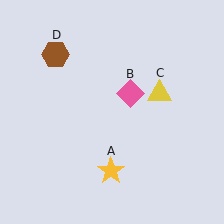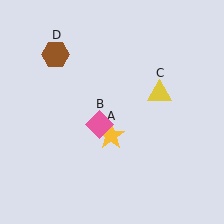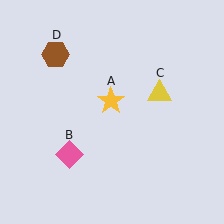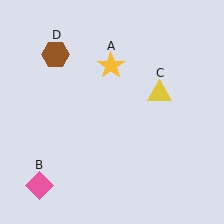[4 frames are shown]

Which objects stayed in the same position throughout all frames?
Yellow triangle (object C) and brown hexagon (object D) remained stationary.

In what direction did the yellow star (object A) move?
The yellow star (object A) moved up.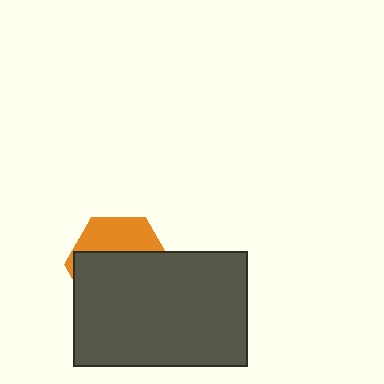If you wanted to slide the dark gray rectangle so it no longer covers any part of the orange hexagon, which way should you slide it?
Slide it down — that is the most direct way to separate the two shapes.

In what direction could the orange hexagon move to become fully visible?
The orange hexagon could move up. That would shift it out from behind the dark gray rectangle entirely.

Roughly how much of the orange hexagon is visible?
A small part of it is visible (roughly 35%).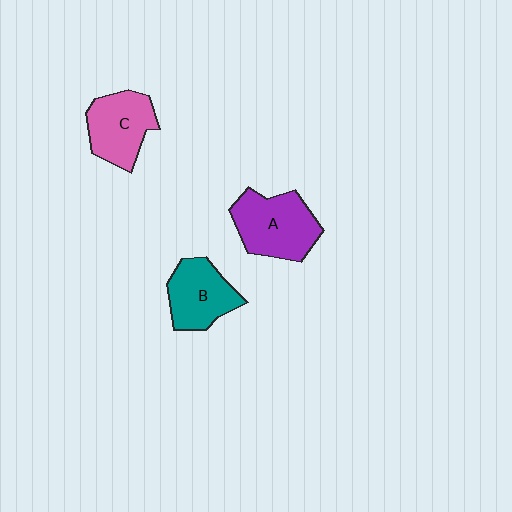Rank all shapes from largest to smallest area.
From largest to smallest: A (purple), C (pink), B (teal).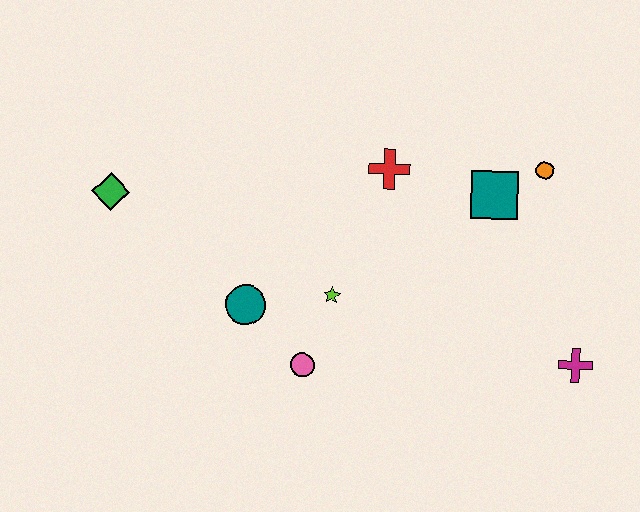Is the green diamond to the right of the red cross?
No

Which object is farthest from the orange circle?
The green diamond is farthest from the orange circle.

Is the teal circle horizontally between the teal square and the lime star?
No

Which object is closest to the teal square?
The orange circle is closest to the teal square.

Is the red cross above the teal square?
Yes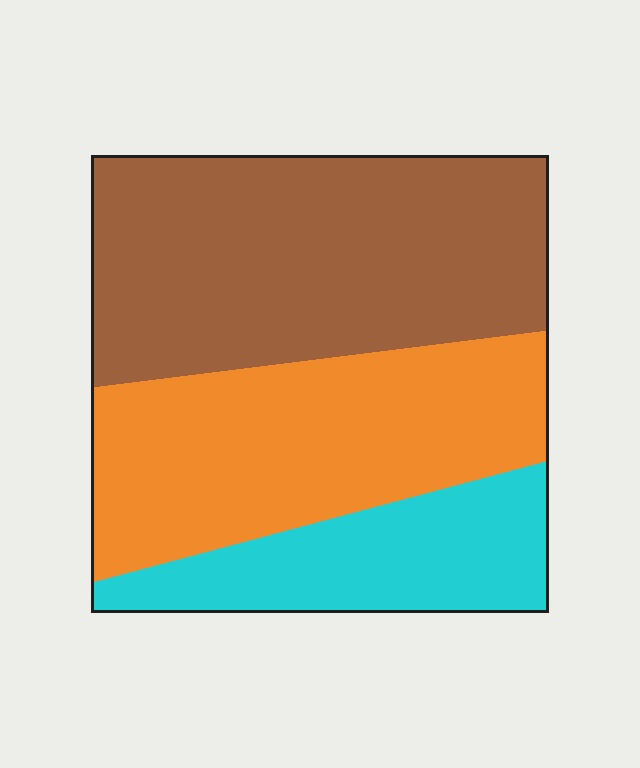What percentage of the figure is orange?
Orange covers around 35% of the figure.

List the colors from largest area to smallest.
From largest to smallest: brown, orange, cyan.